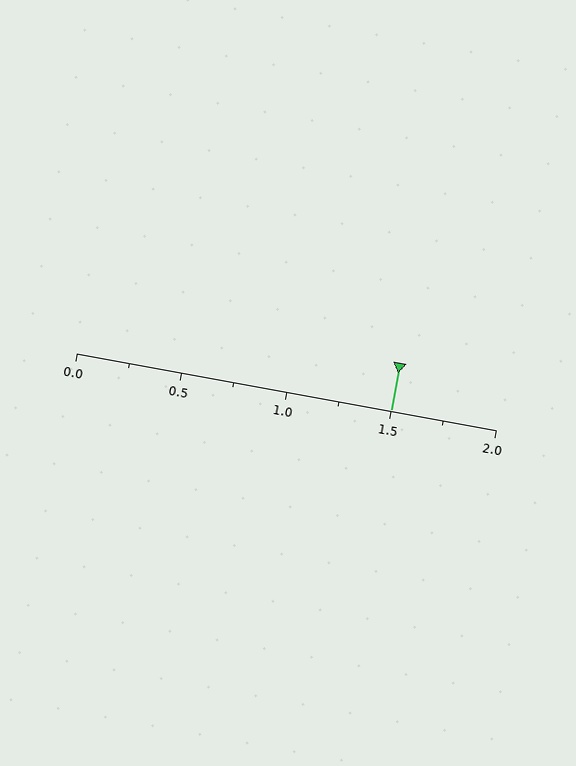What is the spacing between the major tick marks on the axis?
The major ticks are spaced 0.5 apart.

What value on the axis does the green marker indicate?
The marker indicates approximately 1.5.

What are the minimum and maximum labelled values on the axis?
The axis runs from 0.0 to 2.0.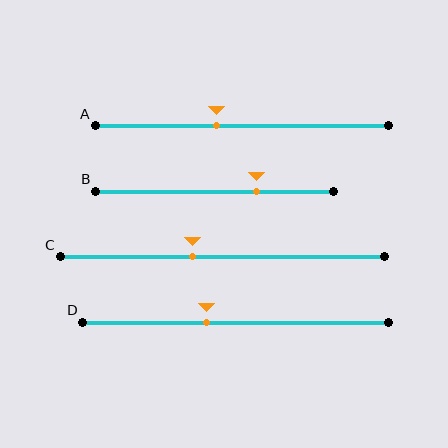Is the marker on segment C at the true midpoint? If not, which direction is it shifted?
No, the marker on segment C is shifted to the left by about 9% of the segment length.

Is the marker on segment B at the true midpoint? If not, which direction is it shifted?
No, the marker on segment B is shifted to the right by about 18% of the segment length.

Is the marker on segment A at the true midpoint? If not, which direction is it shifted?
No, the marker on segment A is shifted to the left by about 8% of the segment length.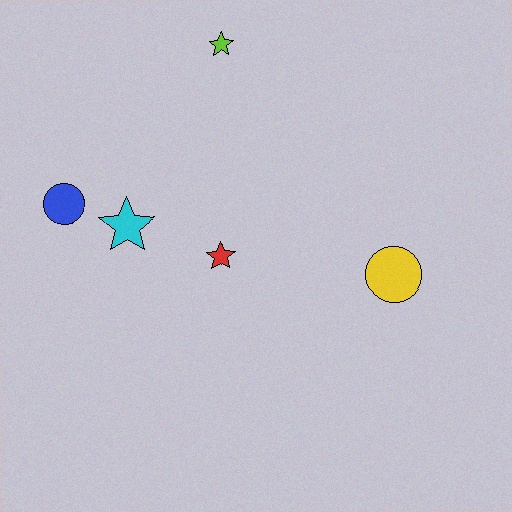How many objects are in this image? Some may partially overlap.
There are 5 objects.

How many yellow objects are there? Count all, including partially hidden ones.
There is 1 yellow object.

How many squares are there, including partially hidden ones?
There are no squares.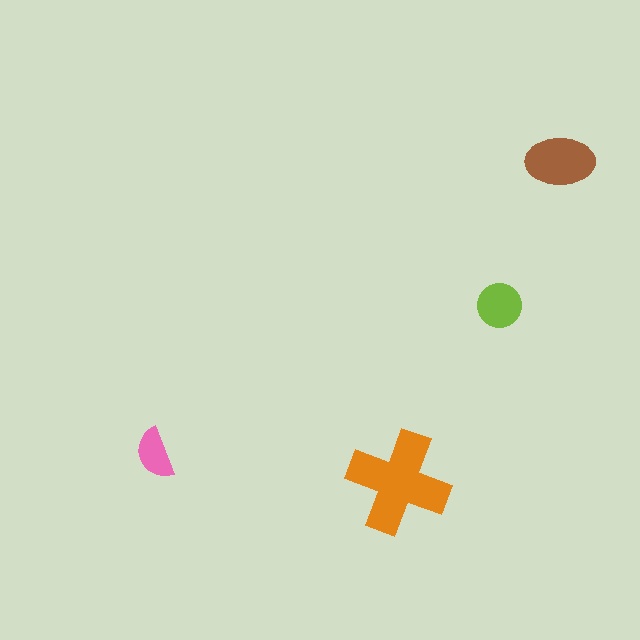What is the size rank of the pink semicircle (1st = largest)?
4th.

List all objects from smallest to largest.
The pink semicircle, the lime circle, the brown ellipse, the orange cross.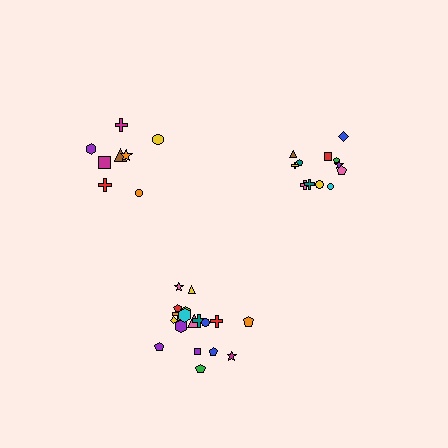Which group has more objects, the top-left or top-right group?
The top-right group.